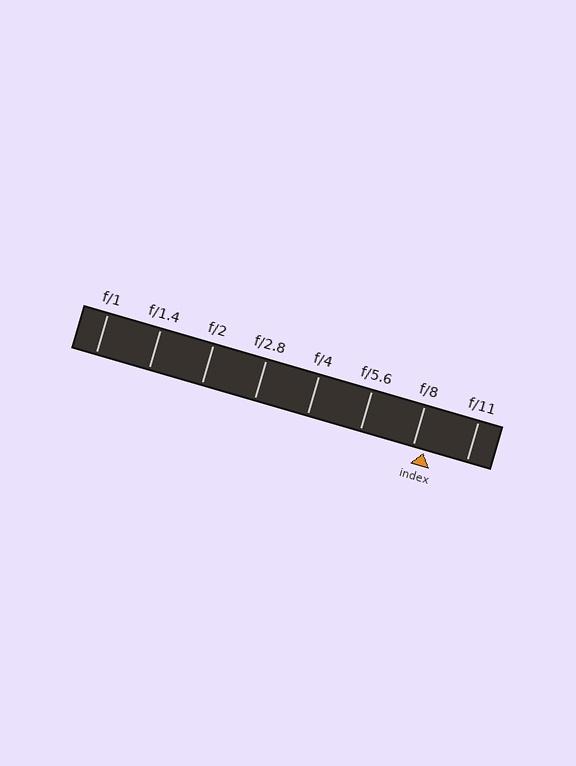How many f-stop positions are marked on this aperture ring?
There are 8 f-stop positions marked.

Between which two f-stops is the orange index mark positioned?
The index mark is between f/8 and f/11.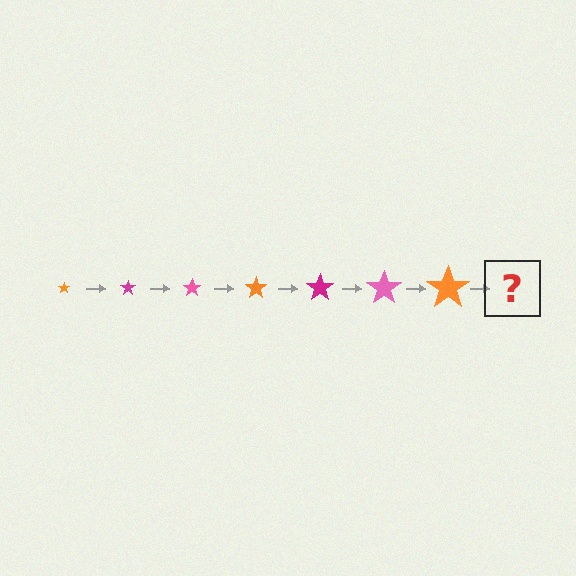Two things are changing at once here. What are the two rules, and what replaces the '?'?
The two rules are that the star grows larger each step and the color cycles through orange, magenta, and pink. The '?' should be a magenta star, larger than the previous one.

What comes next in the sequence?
The next element should be a magenta star, larger than the previous one.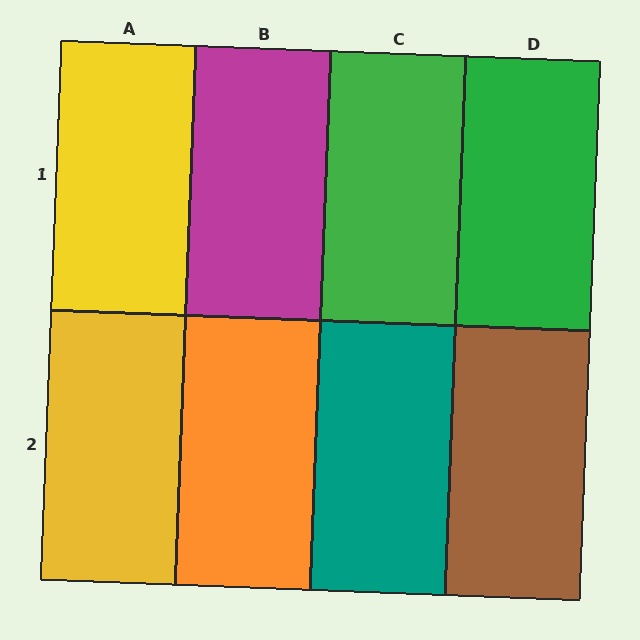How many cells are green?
2 cells are green.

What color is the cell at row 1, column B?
Magenta.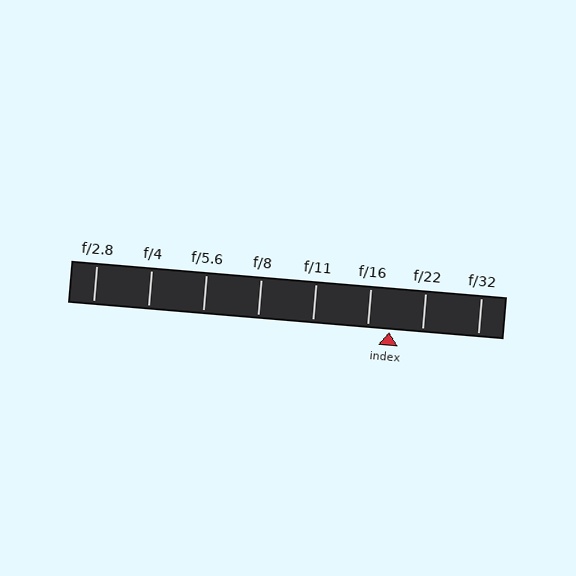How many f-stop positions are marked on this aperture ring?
There are 8 f-stop positions marked.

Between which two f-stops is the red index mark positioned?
The index mark is between f/16 and f/22.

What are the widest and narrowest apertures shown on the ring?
The widest aperture shown is f/2.8 and the narrowest is f/32.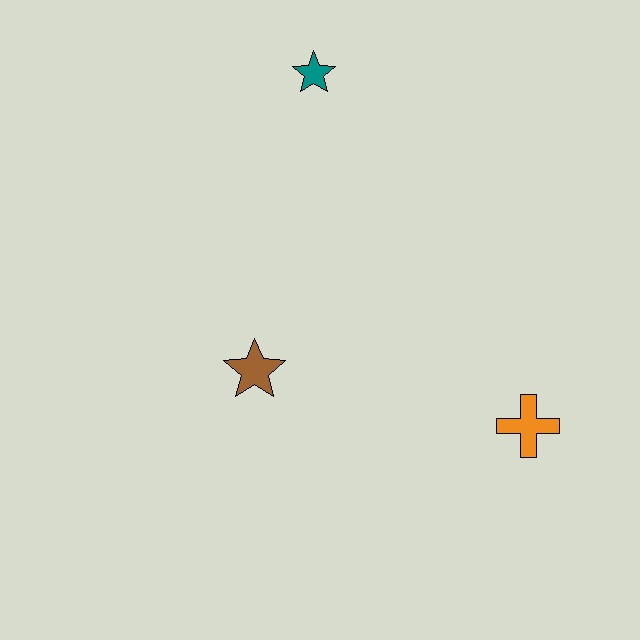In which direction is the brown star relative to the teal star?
The brown star is below the teal star.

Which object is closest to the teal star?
The brown star is closest to the teal star.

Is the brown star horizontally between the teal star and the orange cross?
No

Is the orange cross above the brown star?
No